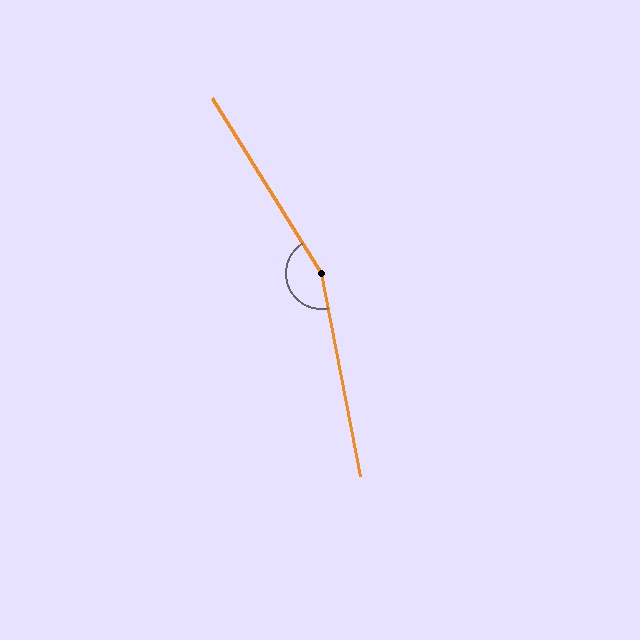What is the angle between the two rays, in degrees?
Approximately 159 degrees.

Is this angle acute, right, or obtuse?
It is obtuse.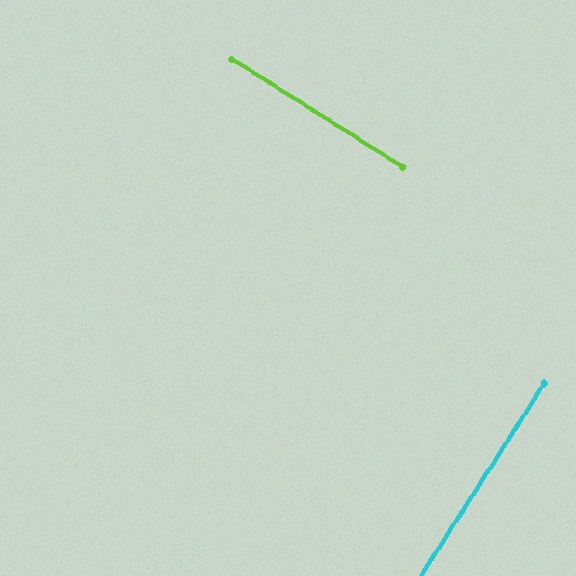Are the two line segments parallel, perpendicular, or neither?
Perpendicular — they meet at approximately 90°.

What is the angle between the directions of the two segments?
Approximately 90 degrees.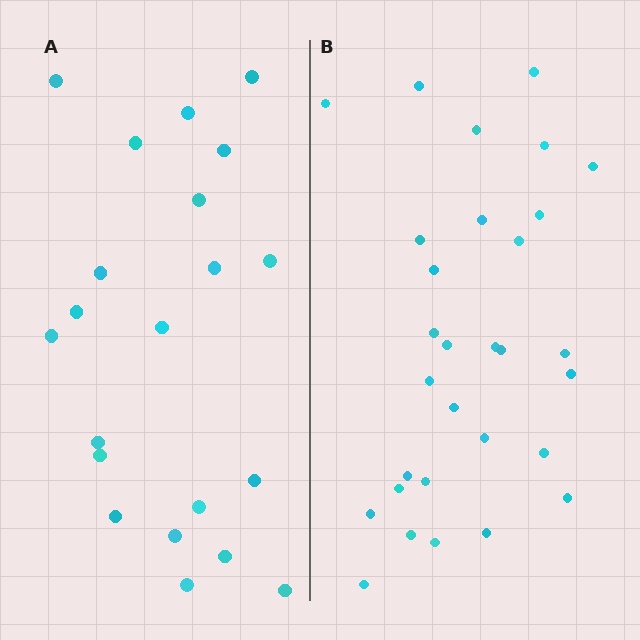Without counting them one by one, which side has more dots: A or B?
Region B (the right region) has more dots.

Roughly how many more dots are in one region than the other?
Region B has roughly 8 or so more dots than region A.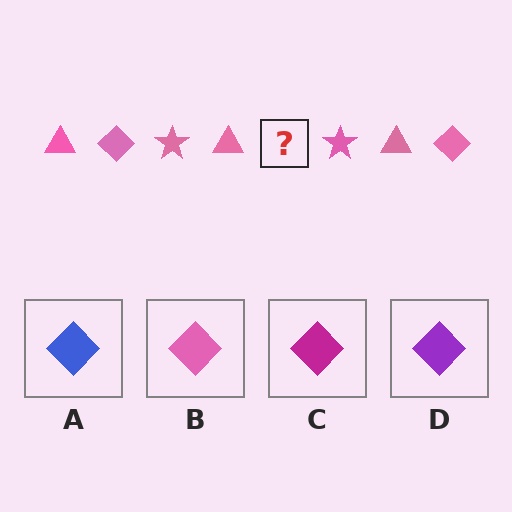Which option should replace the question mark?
Option B.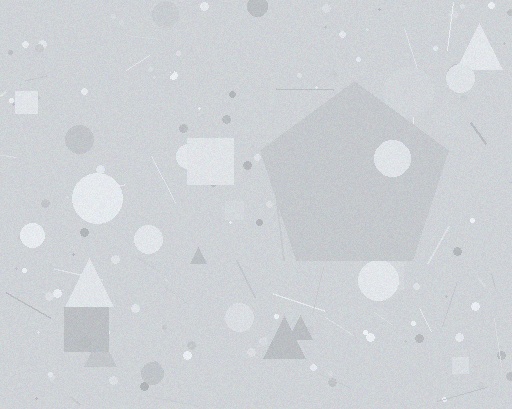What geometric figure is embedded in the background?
A pentagon is embedded in the background.